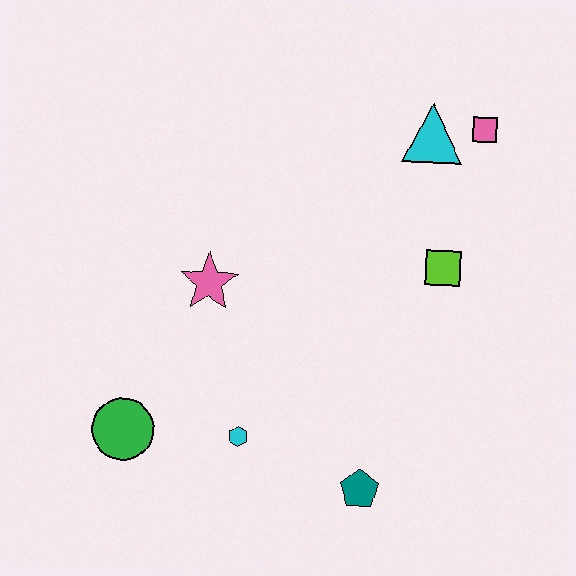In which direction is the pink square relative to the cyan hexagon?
The pink square is above the cyan hexagon.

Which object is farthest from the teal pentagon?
The pink square is farthest from the teal pentagon.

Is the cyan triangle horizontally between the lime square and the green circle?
Yes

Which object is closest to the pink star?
The cyan hexagon is closest to the pink star.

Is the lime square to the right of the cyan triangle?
Yes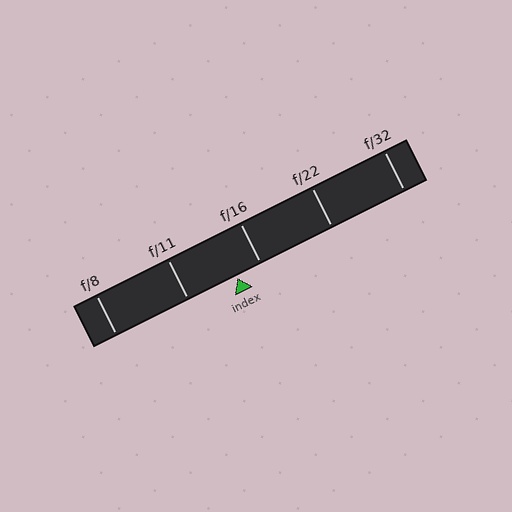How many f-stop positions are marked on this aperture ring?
There are 5 f-stop positions marked.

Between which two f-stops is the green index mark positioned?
The index mark is between f/11 and f/16.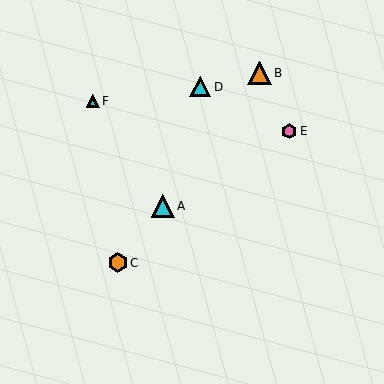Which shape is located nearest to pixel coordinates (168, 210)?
The cyan triangle (labeled A) at (163, 206) is nearest to that location.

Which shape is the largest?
The orange triangle (labeled B) is the largest.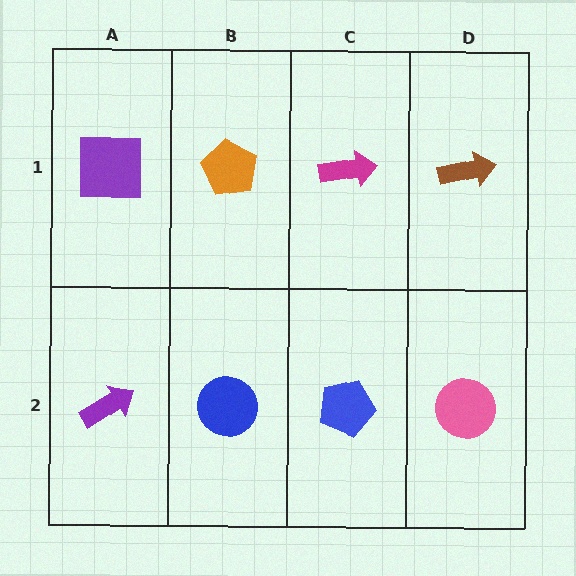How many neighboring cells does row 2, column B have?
3.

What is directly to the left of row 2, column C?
A blue circle.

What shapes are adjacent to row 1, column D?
A pink circle (row 2, column D), a magenta arrow (row 1, column C).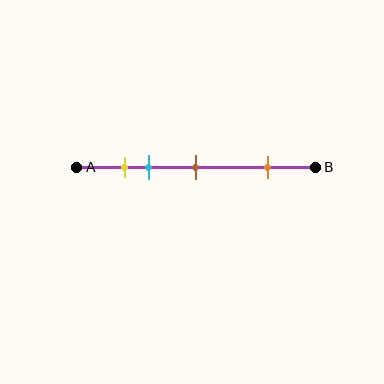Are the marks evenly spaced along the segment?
No, the marks are not evenly spaced.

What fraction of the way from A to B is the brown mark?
The brown mark is approximately 50% (0.5) of the way from A to B.